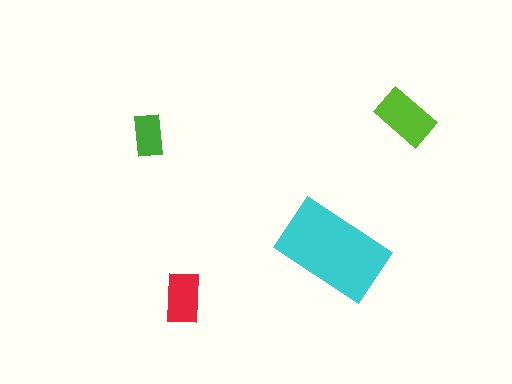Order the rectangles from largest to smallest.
the cyan one, the lime one, the red one, the green one.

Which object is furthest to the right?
The lime rectangle is rightmost.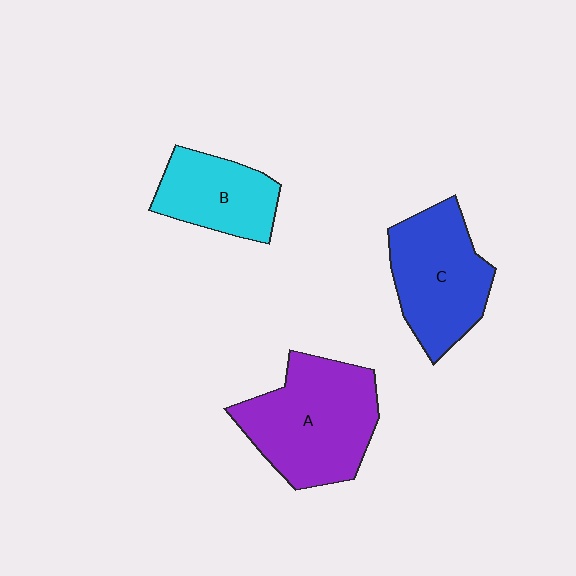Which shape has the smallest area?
Shape B (cyan).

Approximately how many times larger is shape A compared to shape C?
Approximately 1.2 times.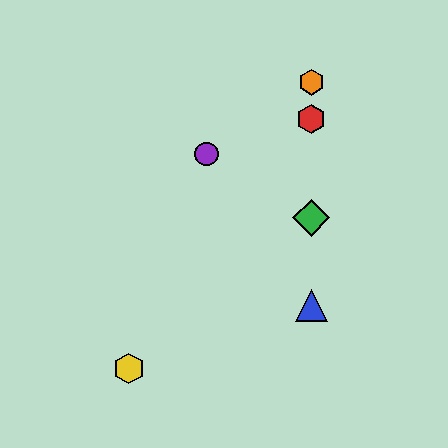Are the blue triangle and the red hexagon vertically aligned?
Yes, both are at x≈311.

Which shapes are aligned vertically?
The red hexagon, the blue triangle, the green diamond, the orange hexagon are aligned vertically.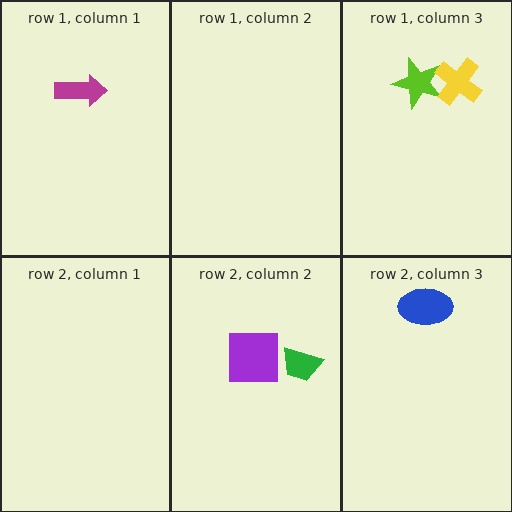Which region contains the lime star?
The row 1, column 3 region.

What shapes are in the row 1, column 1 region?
The magenta arrow.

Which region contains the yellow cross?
The row 1, column 3 region.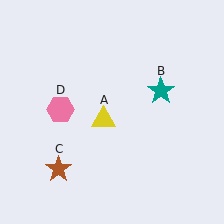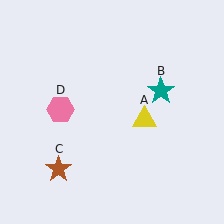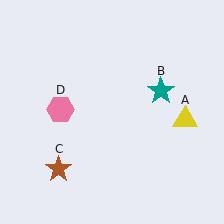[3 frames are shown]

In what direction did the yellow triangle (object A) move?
The yellow triangle (object A) moved right.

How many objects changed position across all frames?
1 object changed position: yellow triangle (object A).